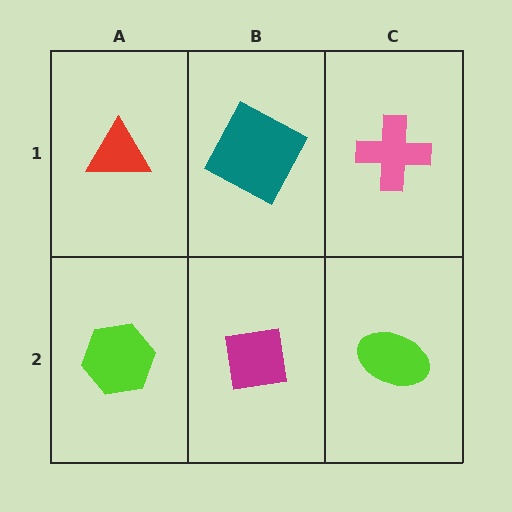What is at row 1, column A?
A red triangle.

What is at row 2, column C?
A lime ellipse.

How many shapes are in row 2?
3 shapes.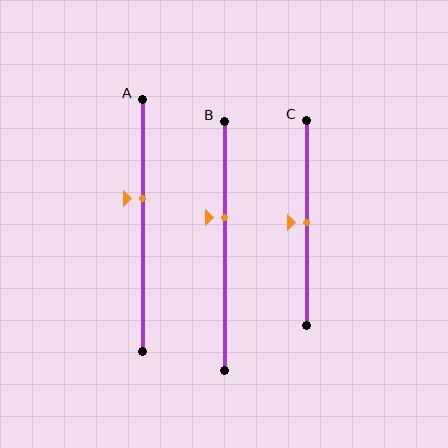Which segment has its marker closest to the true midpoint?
Segment C has its marker closest to the true midpoint.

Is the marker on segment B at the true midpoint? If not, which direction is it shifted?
No, the marker on segment B is shifted upward by about 12% of the segment length.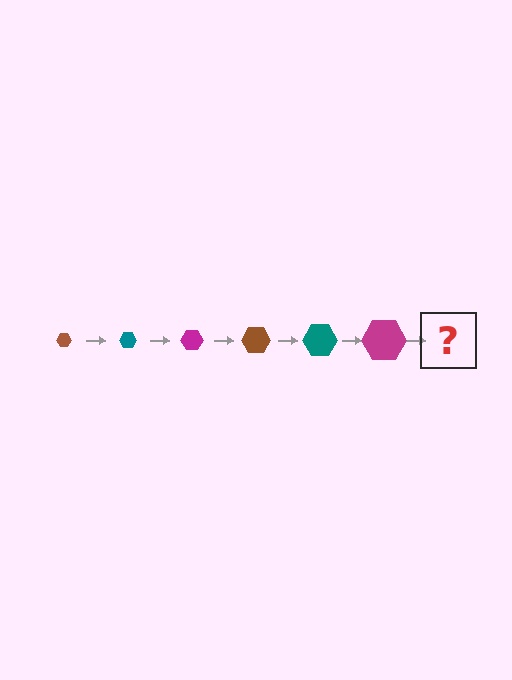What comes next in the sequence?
The next element should be a brown hexagon, larger than the previous one.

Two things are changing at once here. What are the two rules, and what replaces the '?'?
The two rules are that the hexagon grows larger each step and the color cycles through brown, teal, and magenta. The '?' should be a brown hexagon, larger than the previous one.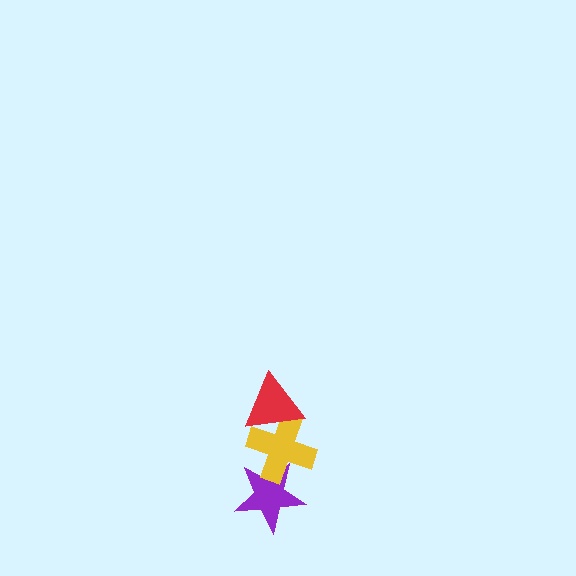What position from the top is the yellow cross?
The yellow cross is 2nd from the top.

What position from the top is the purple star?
The purple star is 3rd from the top.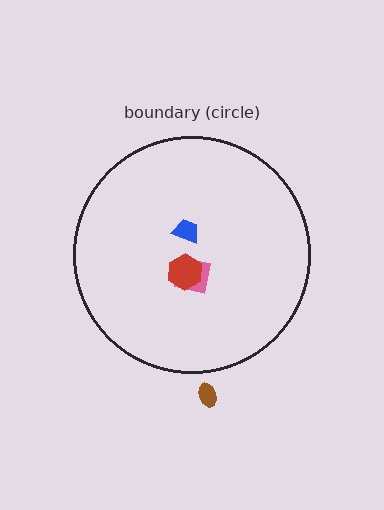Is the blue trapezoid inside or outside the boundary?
Inside.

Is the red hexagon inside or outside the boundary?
Inside.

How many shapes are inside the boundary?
3 inside, 1 outside.